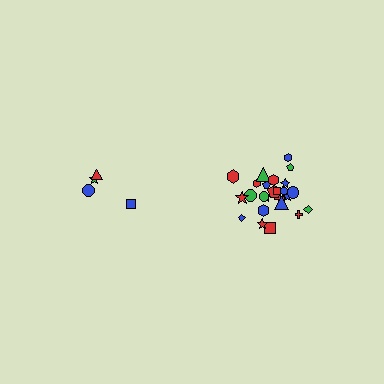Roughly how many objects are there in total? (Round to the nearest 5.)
Roughly 30 objects in total.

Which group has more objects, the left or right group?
The right group.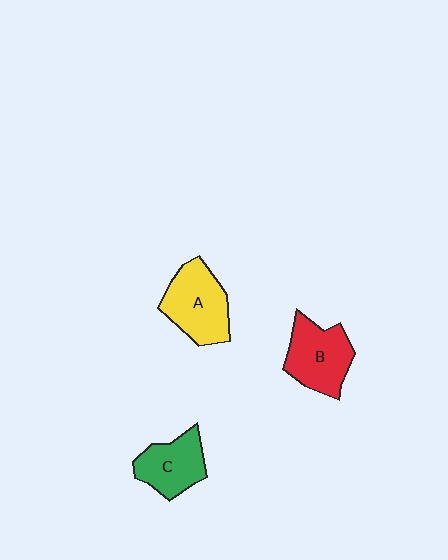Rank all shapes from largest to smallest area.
From largest to smallest: A (yellow), B (red), C (green).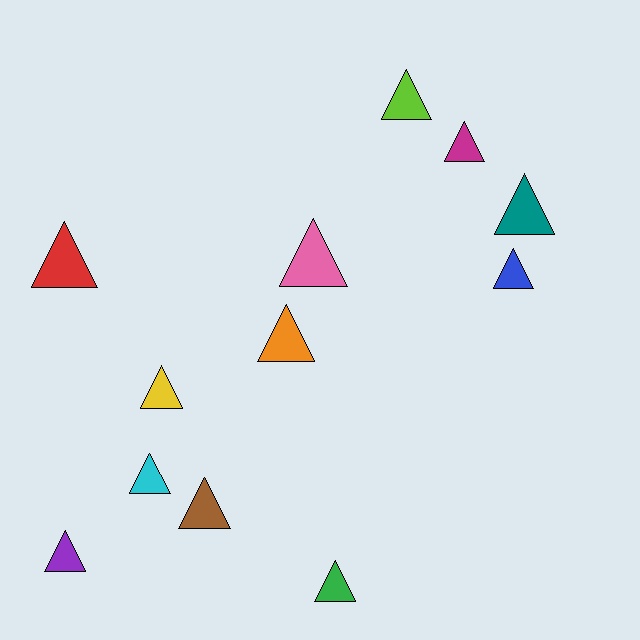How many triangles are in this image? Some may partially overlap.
There are 12 triangles.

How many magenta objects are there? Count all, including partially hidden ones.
There is 1 magenta object.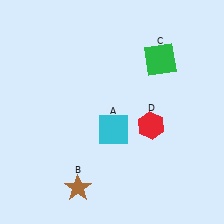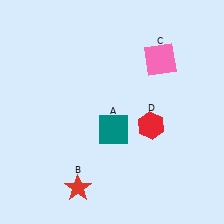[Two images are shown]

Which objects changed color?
A changed from cyan to teal. B changed from brown to red. C changed from green to pink.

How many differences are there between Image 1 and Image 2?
There are 3 differences between the two images.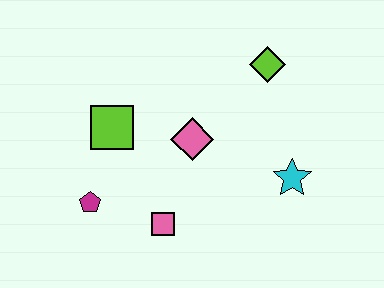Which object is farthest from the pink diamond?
The magenta pentagon is farthest from the pink diamond.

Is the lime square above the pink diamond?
Yes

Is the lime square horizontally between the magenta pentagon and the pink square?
Yes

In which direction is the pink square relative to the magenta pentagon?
The pink square is to the right of the magenta pentagon.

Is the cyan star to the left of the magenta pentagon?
No